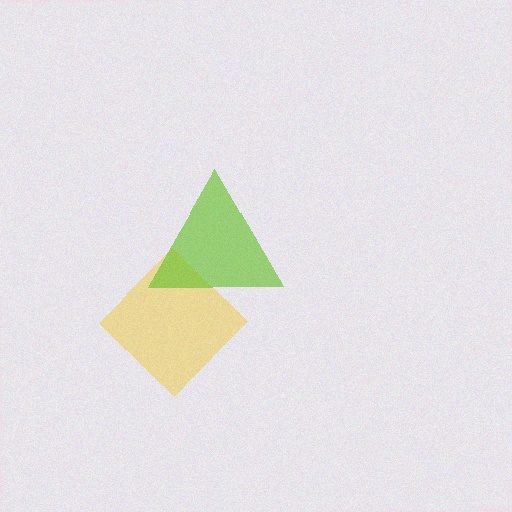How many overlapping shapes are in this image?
There are 2 overlapping shapes in the image.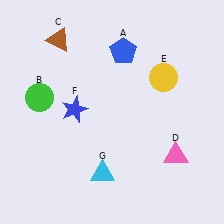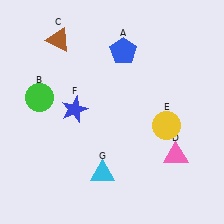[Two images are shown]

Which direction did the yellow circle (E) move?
The yellow circle (E) moved down.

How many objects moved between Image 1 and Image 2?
1 object moved between the two images.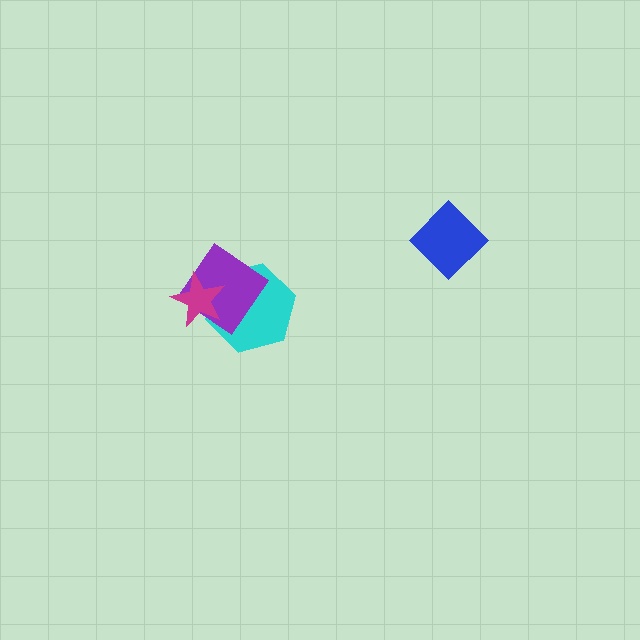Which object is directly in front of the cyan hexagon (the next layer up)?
The purple diamond is directly in front of the cyan hexagon.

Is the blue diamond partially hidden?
No, no other shape covers it.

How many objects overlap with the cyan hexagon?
2 objects overlap with the cyan hexagon.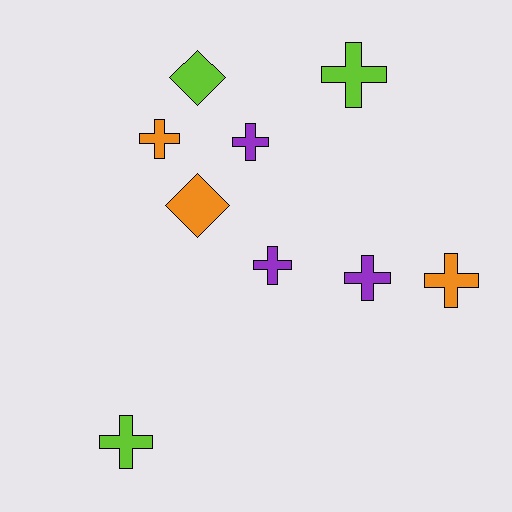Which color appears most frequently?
Orange, with 3 objects.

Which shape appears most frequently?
Cross, with 7 objects.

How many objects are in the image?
There are 9 objects.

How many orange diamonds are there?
There is 1 orange diamond.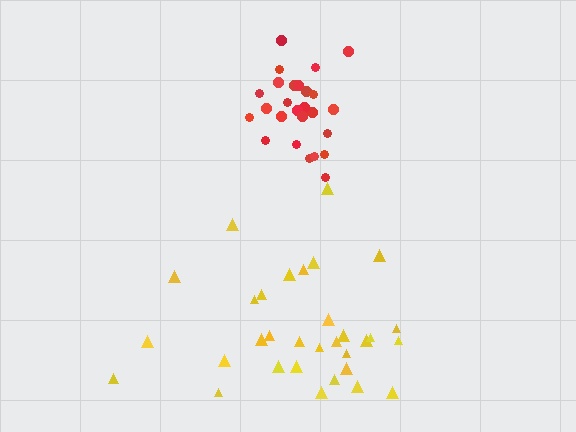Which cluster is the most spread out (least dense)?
Yellow.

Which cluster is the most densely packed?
Red.